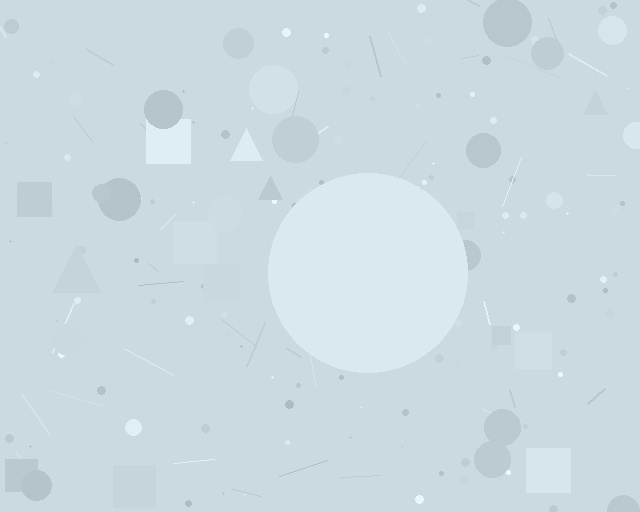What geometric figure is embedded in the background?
A circle is embedded in the background.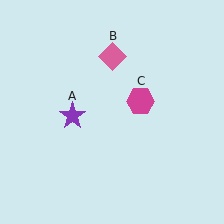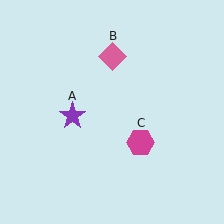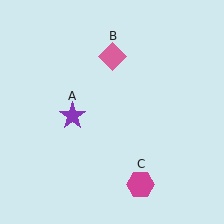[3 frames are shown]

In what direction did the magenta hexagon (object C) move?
The magenta hexagon (object C) moved down.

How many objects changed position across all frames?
1 object changed position: magenta hexagon (object C).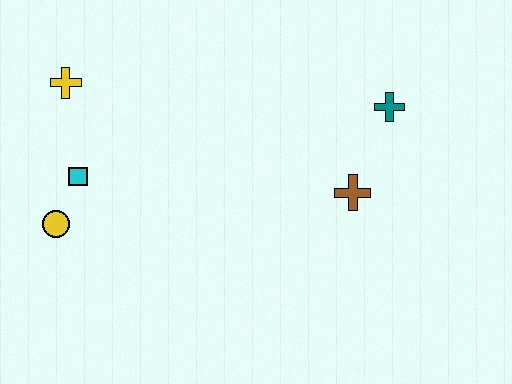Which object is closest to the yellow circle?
The cyan square is closest to the yellow circle.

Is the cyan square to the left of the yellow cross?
No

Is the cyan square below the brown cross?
No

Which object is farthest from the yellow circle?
The teal cross is farthest from the yellow circle.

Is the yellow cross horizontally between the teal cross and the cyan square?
No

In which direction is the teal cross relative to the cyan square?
The teal cross is to the right of the cyan square.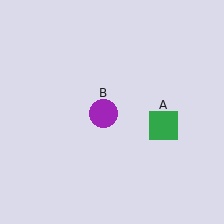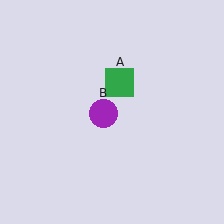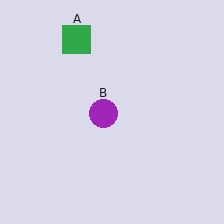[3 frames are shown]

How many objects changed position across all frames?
1 object changed position: green square (object A).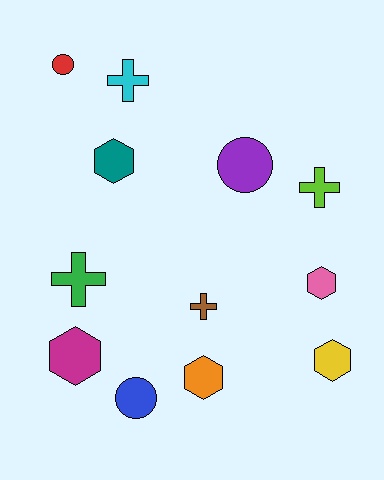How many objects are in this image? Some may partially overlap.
There are 12 objects.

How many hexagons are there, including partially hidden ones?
There are 5 hexagons.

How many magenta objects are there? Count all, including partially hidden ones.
There is 1 magenta object.